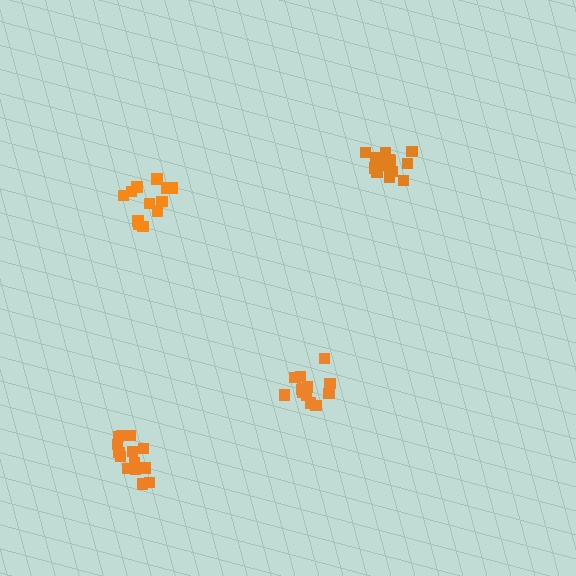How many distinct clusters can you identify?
There are 4 distinct clusters.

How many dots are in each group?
Group 1: 14 dots, Group 2: 15 dots, Group 3: 17 dots, Group 4: 12 dots (58 total).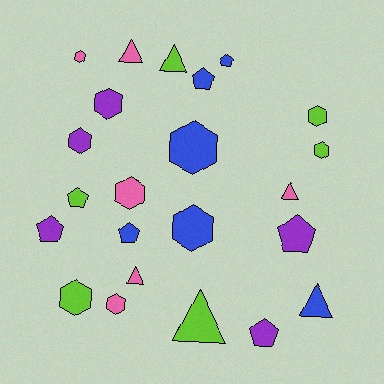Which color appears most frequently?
Lime, with 6 objects.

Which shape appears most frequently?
Hexagon, with 10 objects.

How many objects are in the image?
There are 23 objects.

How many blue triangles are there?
There is 1 blue triangle.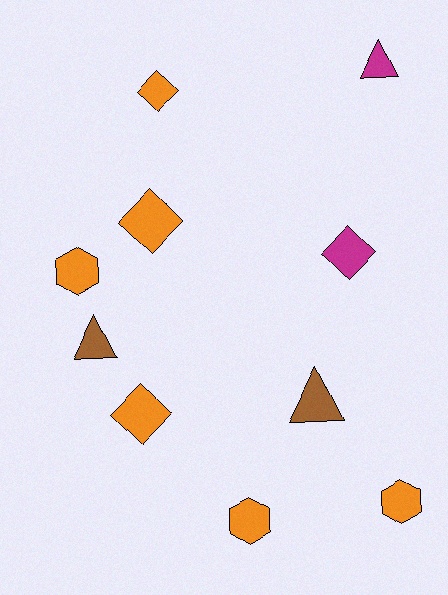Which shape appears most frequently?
Diamond, with 4 objects.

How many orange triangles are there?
There are no orange triangles.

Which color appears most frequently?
Orange, with 6 objects.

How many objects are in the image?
There are 10 objects.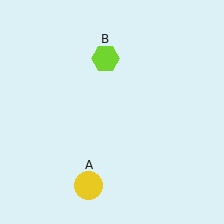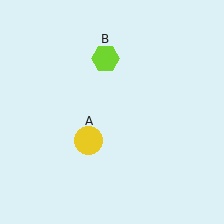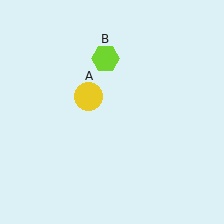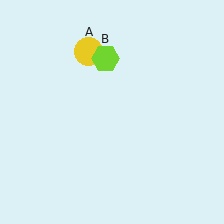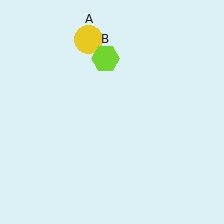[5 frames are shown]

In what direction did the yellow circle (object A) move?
The yellow circle (object A) moved up.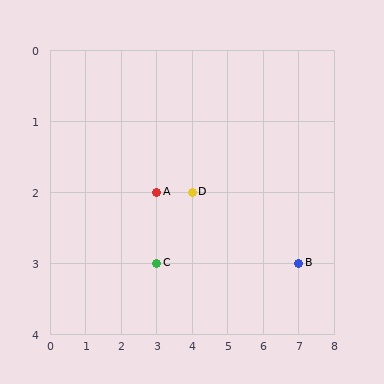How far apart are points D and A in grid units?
Points D and A are 1 column apart.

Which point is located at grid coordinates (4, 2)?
Point D is at (4, 2).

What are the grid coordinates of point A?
Point A is at grid coordinates (3, 2).